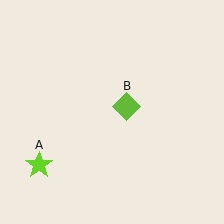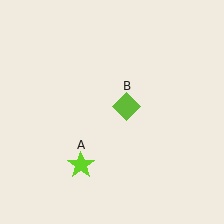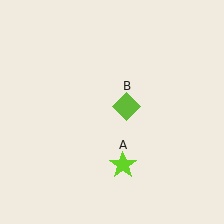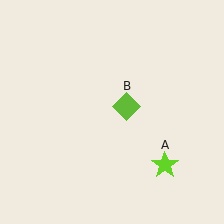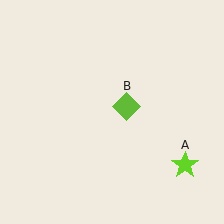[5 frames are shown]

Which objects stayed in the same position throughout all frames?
Lime diamond (object B) remained stationary.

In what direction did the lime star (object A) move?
The lime star (object A) moved right.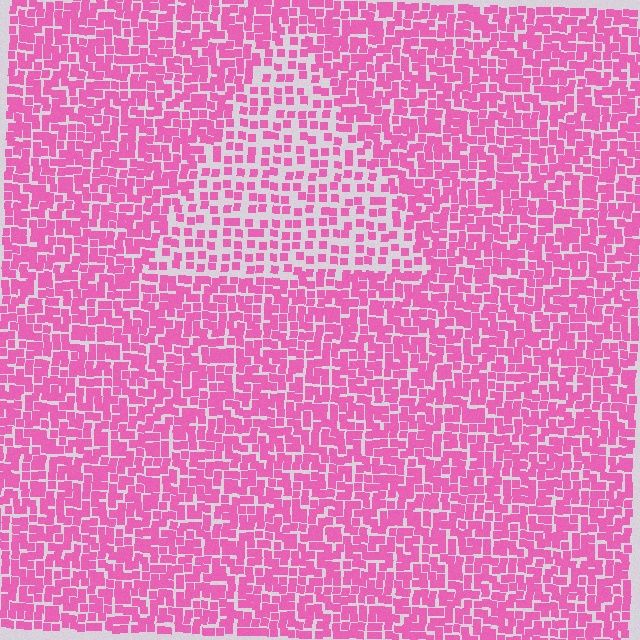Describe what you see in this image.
The image contains small pink elements arranged at two different densities. A triangle-shaped region is visible where the elements are less densely packed than the surrounding area.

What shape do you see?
I see a triangle.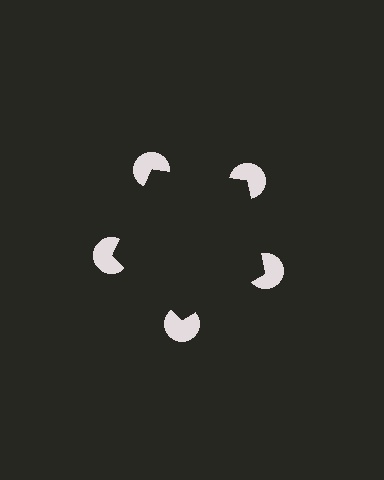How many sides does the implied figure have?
5 sides.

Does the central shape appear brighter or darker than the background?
It typically appears slightly darker than the background, even though no actual brightness change is drawn.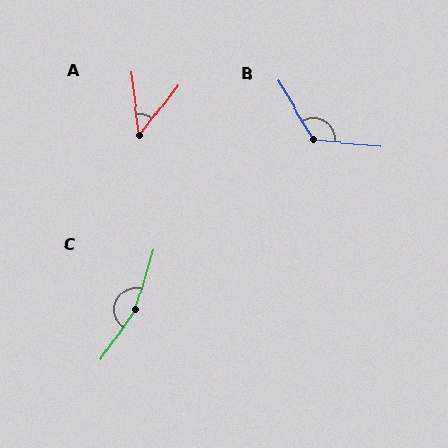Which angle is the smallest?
A, at approximately 44 degrees.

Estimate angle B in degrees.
Approximately 127 degrees.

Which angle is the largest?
C, at approximately 163 degrees.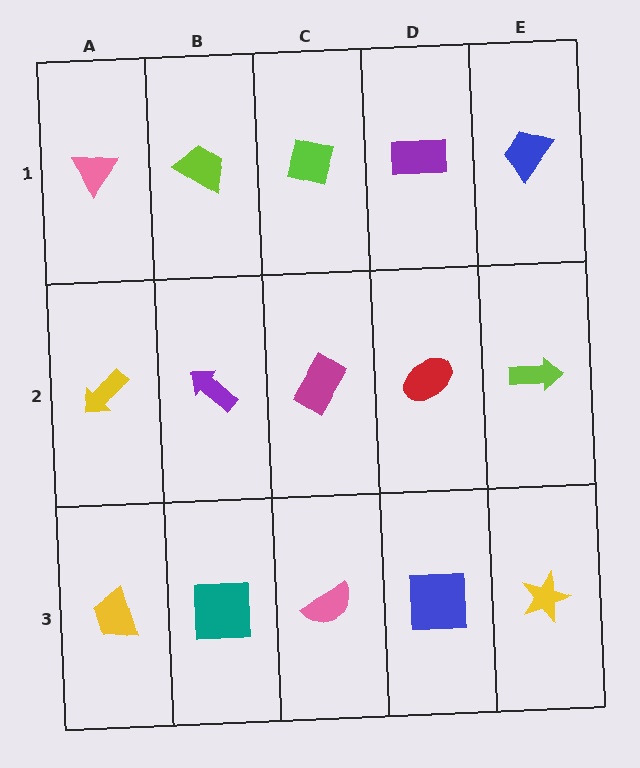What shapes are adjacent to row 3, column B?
A purple arrow (row 2, column B), a yellow trapezoid (row 3, column A), a pink semicircle (row 3, column C).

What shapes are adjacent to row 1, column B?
A purple arrow (row 2, column B), a pink triangle (row 1, column A), a lime square (row 1, column C).